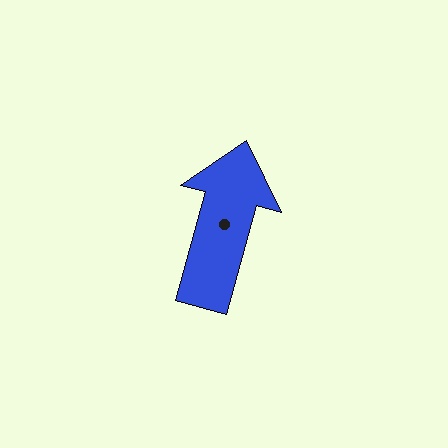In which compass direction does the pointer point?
North.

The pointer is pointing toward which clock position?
Roughly 1 o'clock.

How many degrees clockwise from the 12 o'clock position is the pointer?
Approximately 15 degrees.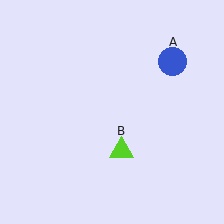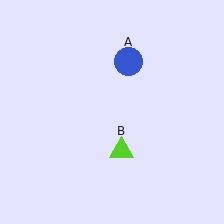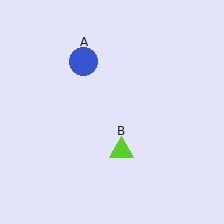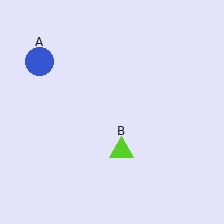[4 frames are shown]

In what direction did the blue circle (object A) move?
The blue circle (object A) moved left.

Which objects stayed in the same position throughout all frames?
Lime triangle (object B) remained stationary.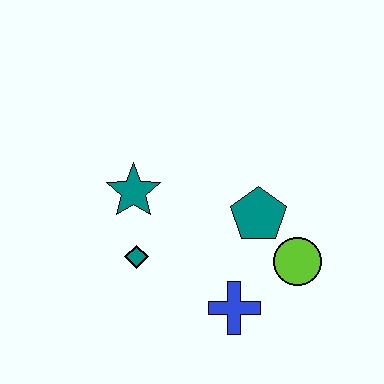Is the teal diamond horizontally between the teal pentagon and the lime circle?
No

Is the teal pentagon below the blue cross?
No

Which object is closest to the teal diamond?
The teal star is closest to the teal diamond.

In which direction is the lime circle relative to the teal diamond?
The lime circle is to the right of the teal diamond.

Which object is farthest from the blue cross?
The teal star is farthest from the blue cross.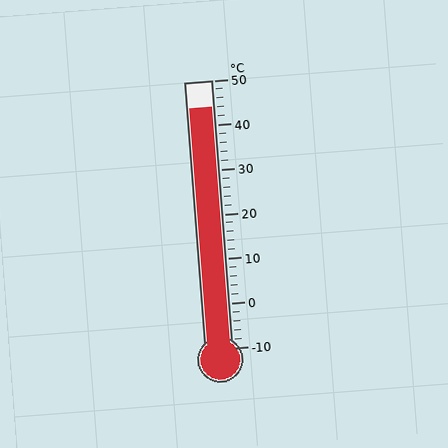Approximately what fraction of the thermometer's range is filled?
The thermometer is filled to approximately 90% of its range.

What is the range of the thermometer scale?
The thermometer scale ranges from -10°C to 50°C.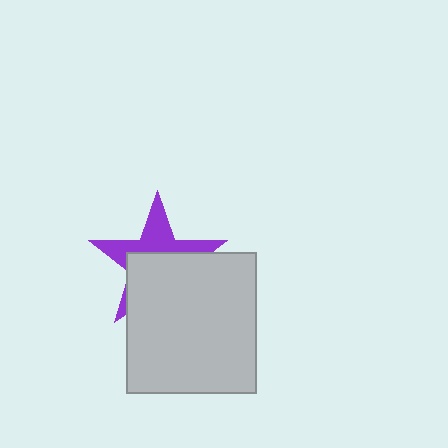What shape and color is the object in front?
The object in front is a light gray rectangle.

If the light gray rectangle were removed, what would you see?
You would see the complete purple star.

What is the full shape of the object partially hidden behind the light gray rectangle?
The partially hidden object is a purple star.